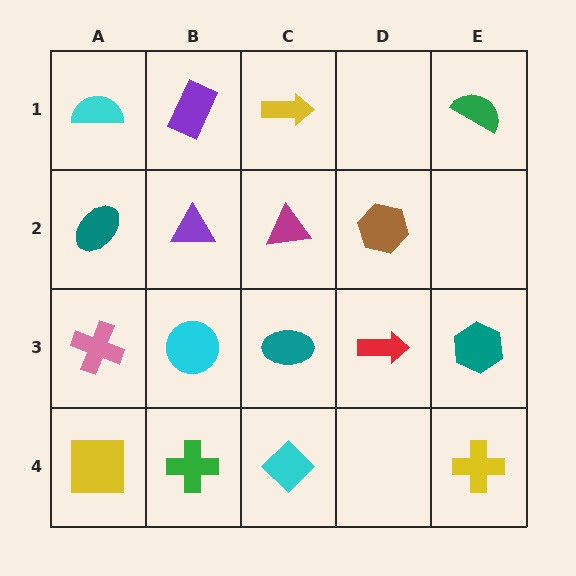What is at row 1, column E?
A green semicircle.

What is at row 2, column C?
A magenta triangle.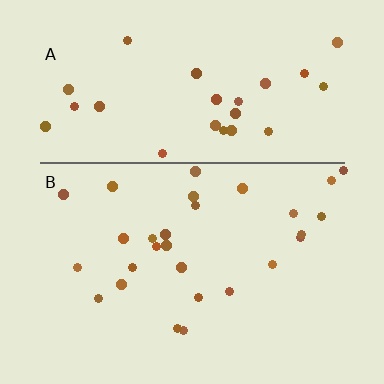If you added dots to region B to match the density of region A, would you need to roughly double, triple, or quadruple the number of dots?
Approximately double.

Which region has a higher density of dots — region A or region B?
A (the top).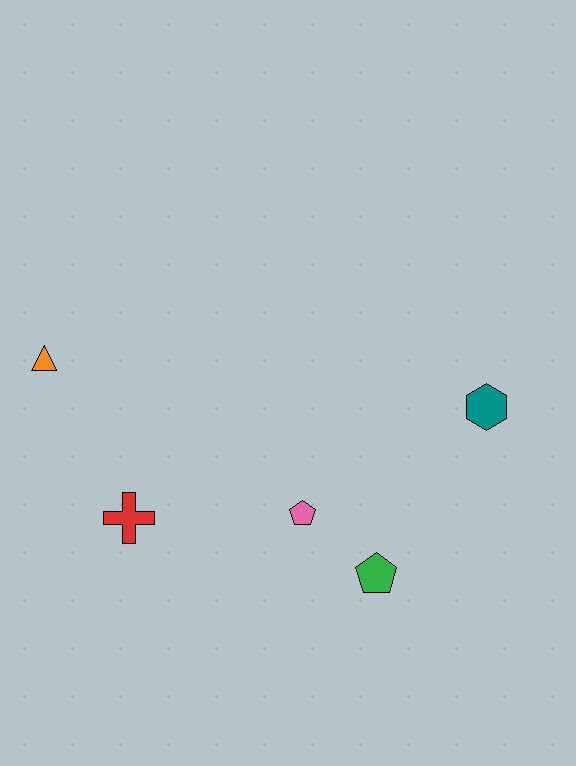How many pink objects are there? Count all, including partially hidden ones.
There is 1 pink object.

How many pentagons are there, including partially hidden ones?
There are 2 pentagons.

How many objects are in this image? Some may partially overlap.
There are 5 objects.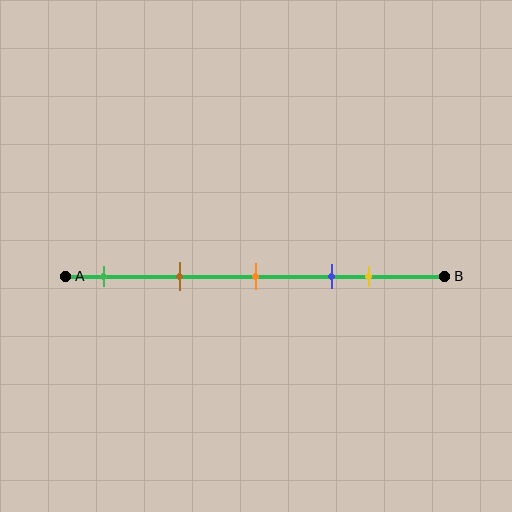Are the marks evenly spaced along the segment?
No, the marks are not evenly spaced.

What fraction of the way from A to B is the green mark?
The green mark is approximately 10% (0.1) of the way from A to B.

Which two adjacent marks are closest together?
The blue and yellow marks are the closest adjacent pair.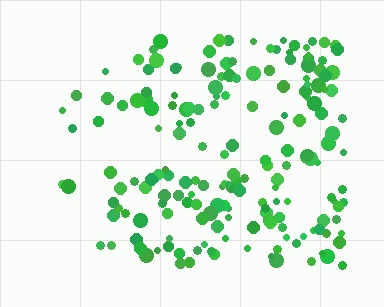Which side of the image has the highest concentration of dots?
The right.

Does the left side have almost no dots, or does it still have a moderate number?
Still a moderate number, just noticeably fewer than the right.